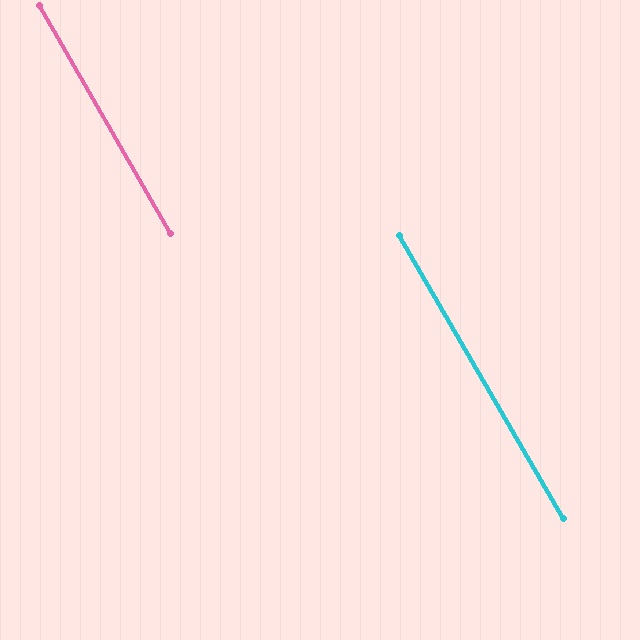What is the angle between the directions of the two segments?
Approximately 0 degrees.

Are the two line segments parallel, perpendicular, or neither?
Parallel — their directions differ by only 0.2°.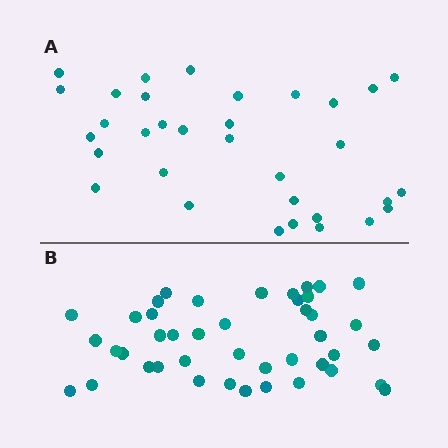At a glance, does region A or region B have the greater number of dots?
Region B (the bottom region) has more dots.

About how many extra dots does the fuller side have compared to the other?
Region B has roughly 10 or so more dots than region A.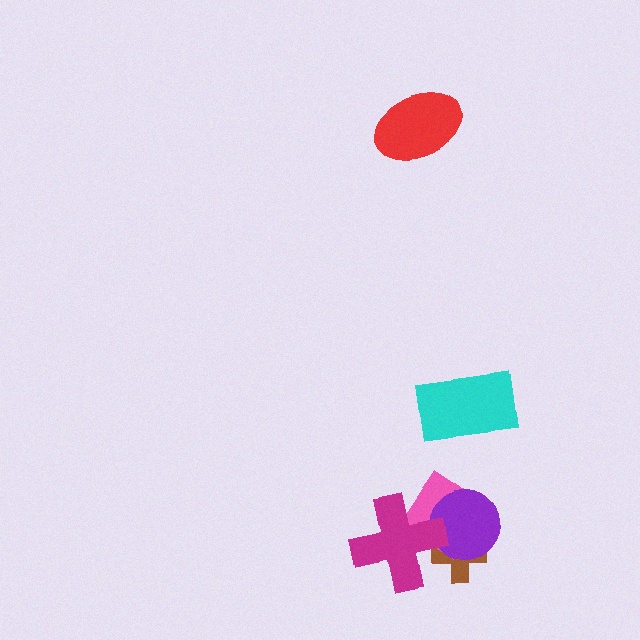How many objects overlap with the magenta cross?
3 objects overlap with the magenta cross.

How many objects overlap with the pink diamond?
3 objects overlap with the pink diamond.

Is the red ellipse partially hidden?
No, no other shape covers it.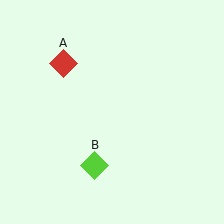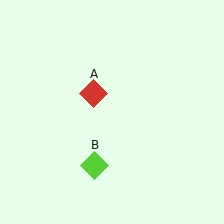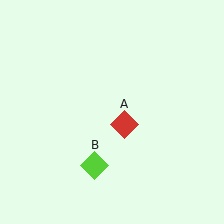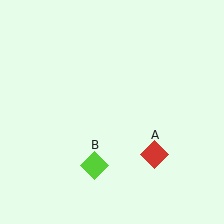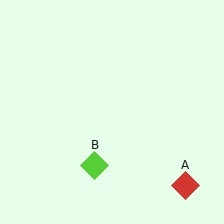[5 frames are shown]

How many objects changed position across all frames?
1 object changed position: red diamond (object A).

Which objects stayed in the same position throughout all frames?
Lime diamond (object B) remained stationary.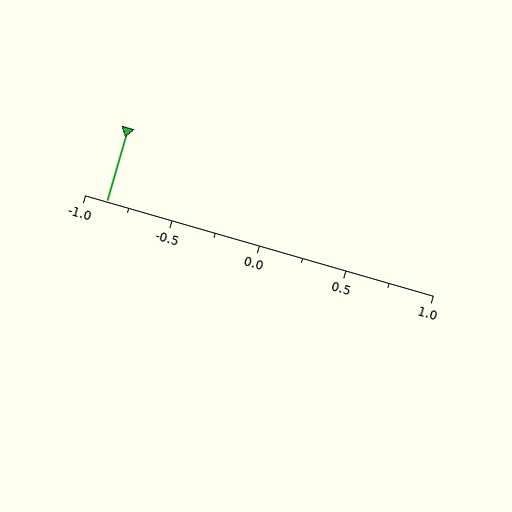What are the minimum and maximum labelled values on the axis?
The axis runs from -1.0 to 1.0.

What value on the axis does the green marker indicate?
The marker indicates approximately -0.88.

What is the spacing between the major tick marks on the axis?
The major ticks are spaced 0.5 apart.